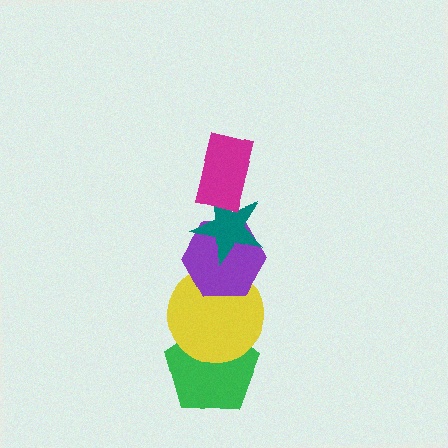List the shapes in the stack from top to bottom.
From top to bottom: the magenta rectangle, the teal star, the purple hexagon, the yellow circle, the green pentagon.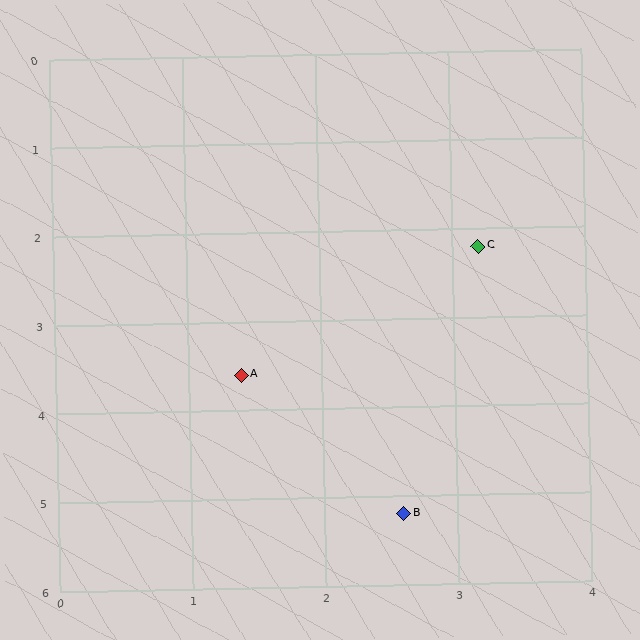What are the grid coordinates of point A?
Point A is at approximately (1.4, 3.6).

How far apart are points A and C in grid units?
Points A and C are about 2.3 grid units apart.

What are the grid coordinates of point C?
Point C is at approximately (3.2, 2.2).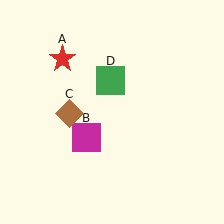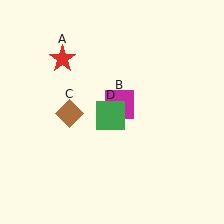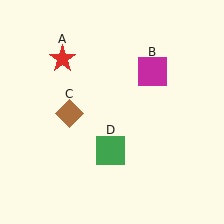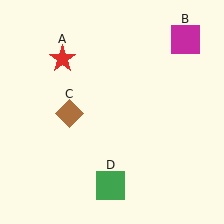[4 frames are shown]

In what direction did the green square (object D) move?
The green square (object D) moved down.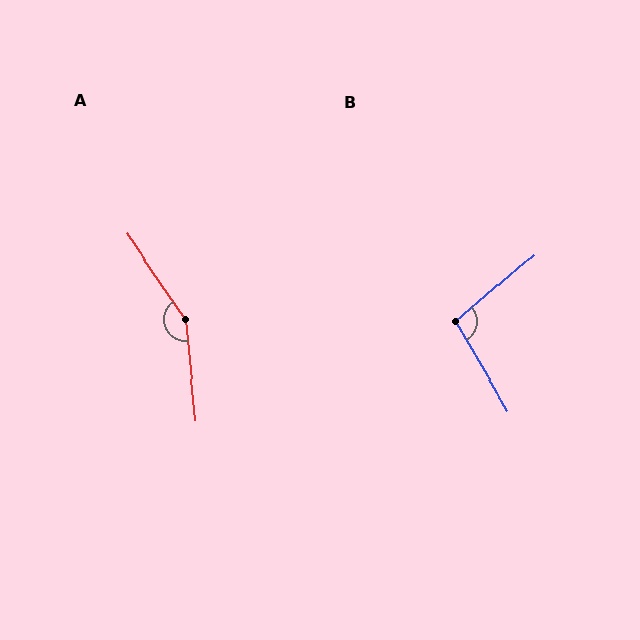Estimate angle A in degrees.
Approximately 151 degrees.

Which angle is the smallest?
B, at approximately 100 degrees.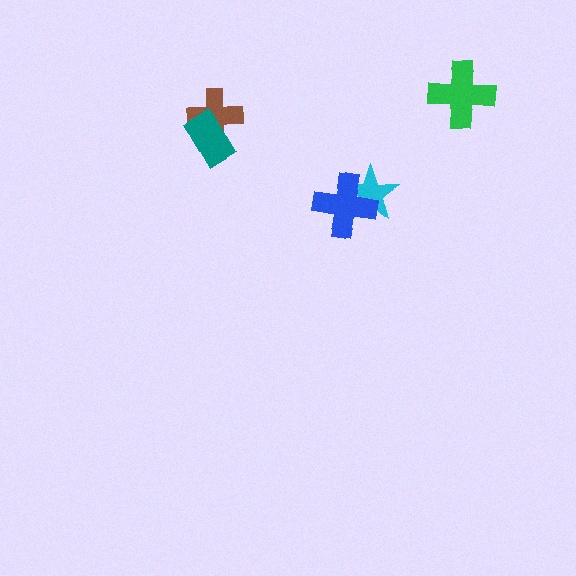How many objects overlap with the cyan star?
1 object overlaps with the cyan star.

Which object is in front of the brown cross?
The teal rectangle is in front of the brown cross.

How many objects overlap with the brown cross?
1 object overlaps with the brown cross.